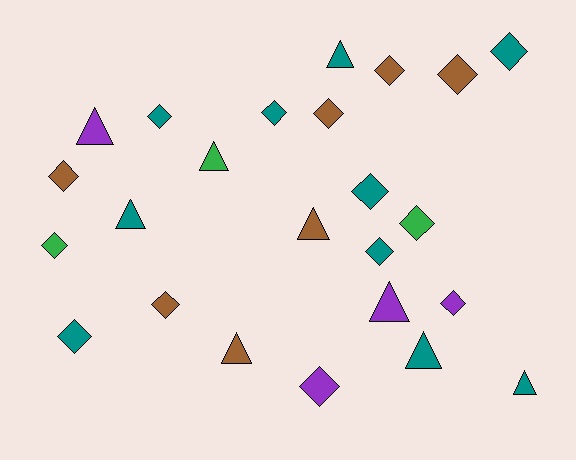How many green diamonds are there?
There are 2 green diamonds.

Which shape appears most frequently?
Diamond, with 15 objects.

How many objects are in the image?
There are 24 objects.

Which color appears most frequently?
Teal, with 10 objects.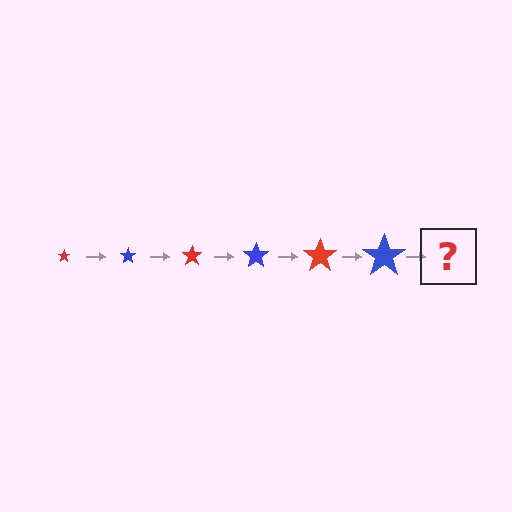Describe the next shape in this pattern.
It should be a red star, larger than the previous one.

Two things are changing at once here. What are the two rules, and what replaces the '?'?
The two rules are that the star grows larger each step and the color cycles through red and blue. The '?' should be a red star, larger than the previous one.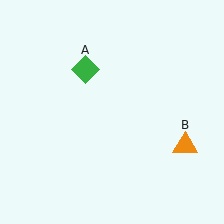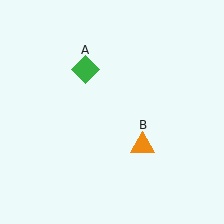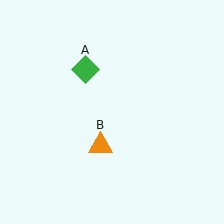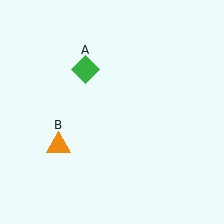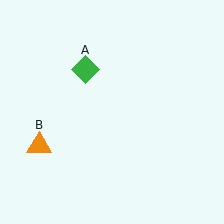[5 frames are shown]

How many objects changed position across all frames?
1 object changed position: orange triangle (object B).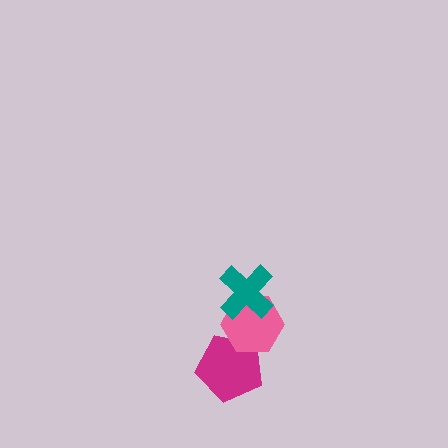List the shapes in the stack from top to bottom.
From top to bottom: the teal cross, the pink hexagon, the magenta pentagon.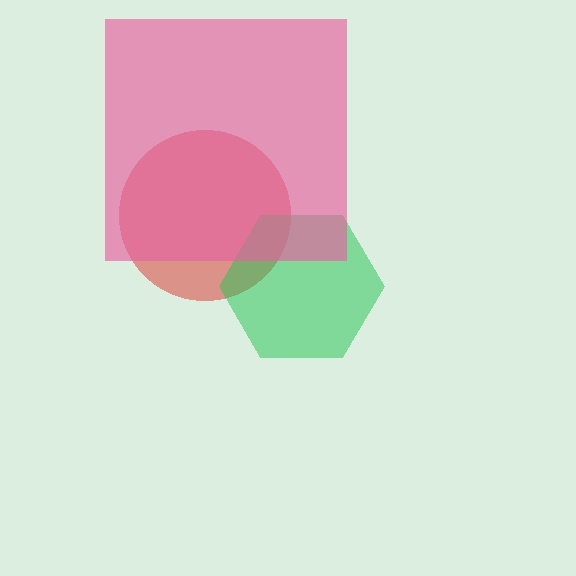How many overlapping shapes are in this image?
There are 3 overlapping shapes in the image.